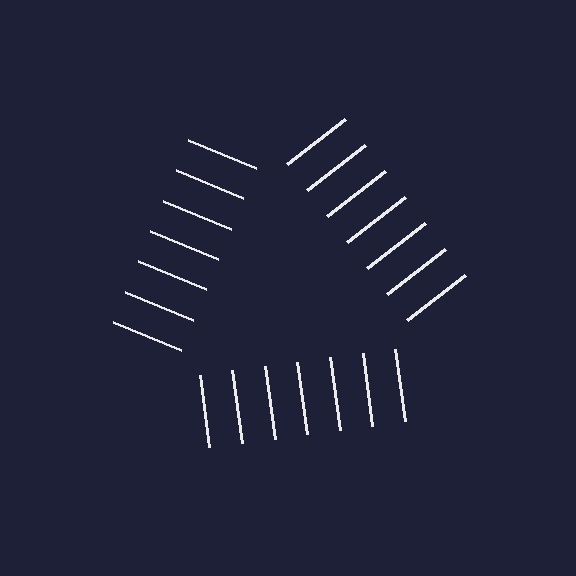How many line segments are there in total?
21 — 7 along each of the 3 edges.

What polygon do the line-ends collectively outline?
An illusory triangle — the line segments terminate on its edges but no continuous stroke is drawn.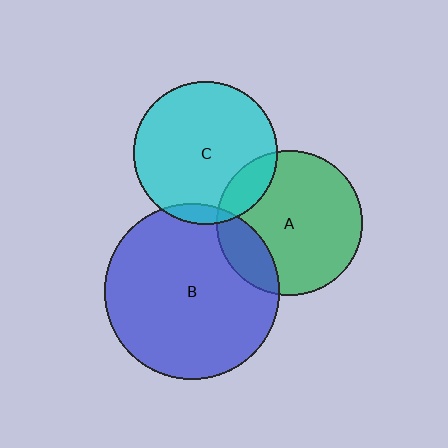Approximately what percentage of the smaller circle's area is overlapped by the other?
Approximately 5%.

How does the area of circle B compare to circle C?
Approximately 1.5 times.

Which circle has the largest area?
Circle B (blue).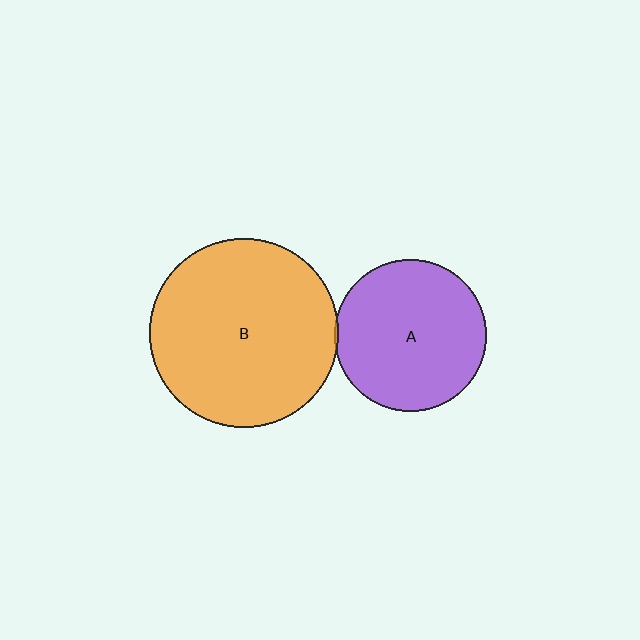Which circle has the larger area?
Circle B (orange).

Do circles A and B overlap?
Yes.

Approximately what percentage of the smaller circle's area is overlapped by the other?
Approximately 5%.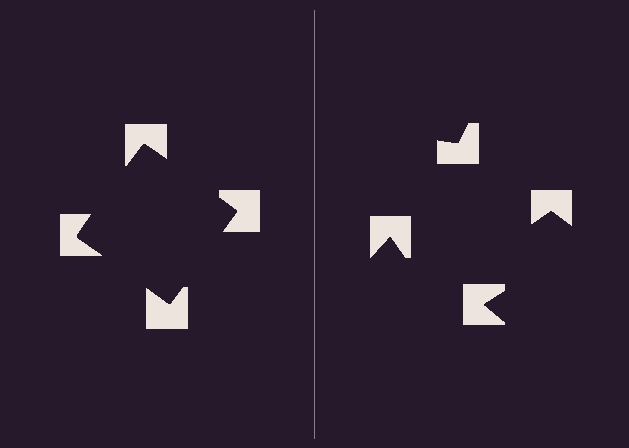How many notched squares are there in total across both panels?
8 — 4 on each side.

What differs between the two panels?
The notched squares are positioned identically on both sides; only the wedge orientations differ. On the left they align to a square; on the right they are misaligned.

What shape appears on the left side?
An illusory square.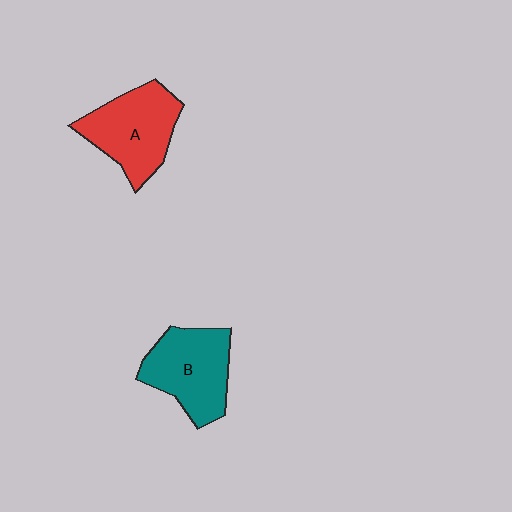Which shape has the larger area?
Shape A (red).